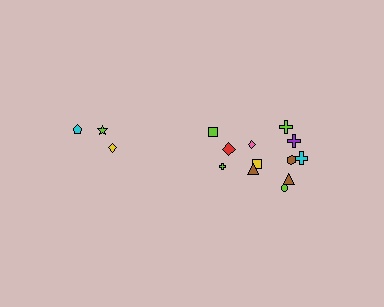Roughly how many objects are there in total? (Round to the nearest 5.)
Roughly 15 objects in total.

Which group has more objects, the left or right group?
The right group.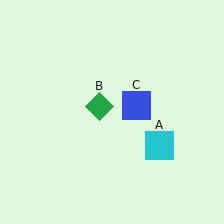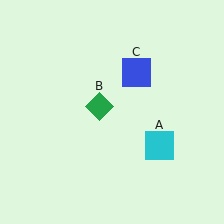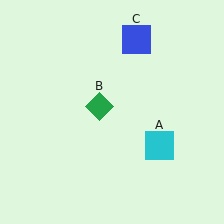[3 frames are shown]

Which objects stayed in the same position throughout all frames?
Cyan square (object A) and green diamond (object B) remained stationary.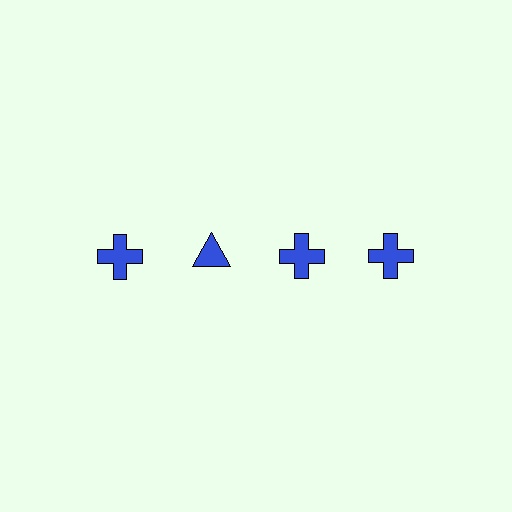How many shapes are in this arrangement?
There are 4 shapes arranged in a grid pattern.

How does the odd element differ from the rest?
It has a different shape: triangle instead of cross.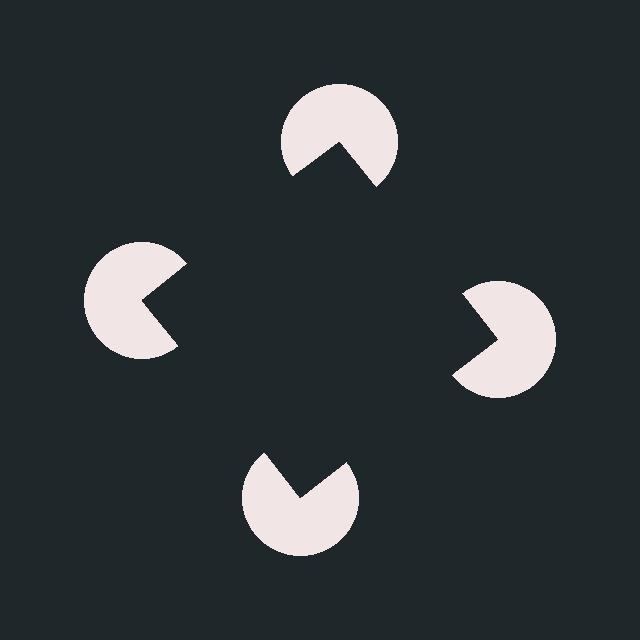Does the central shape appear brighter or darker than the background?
It typically appears slightly darker than the background, even though no actual brightness change is drawn.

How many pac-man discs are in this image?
There are 4 — one at each vertex of the illusory square.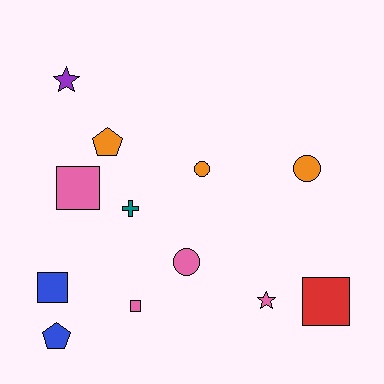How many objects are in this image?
There are 12 objects.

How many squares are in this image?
There are 4 squares.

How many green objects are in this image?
There are no green objects.